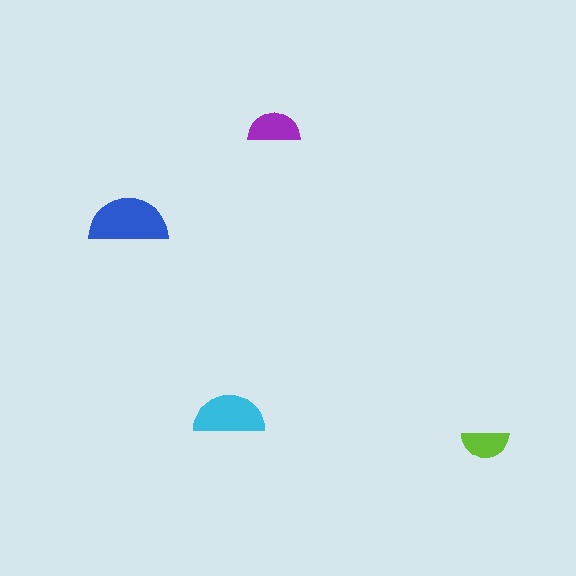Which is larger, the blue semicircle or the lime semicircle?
The blue one.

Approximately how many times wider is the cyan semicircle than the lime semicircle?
About 1.5 times wider.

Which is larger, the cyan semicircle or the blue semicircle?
The blue one.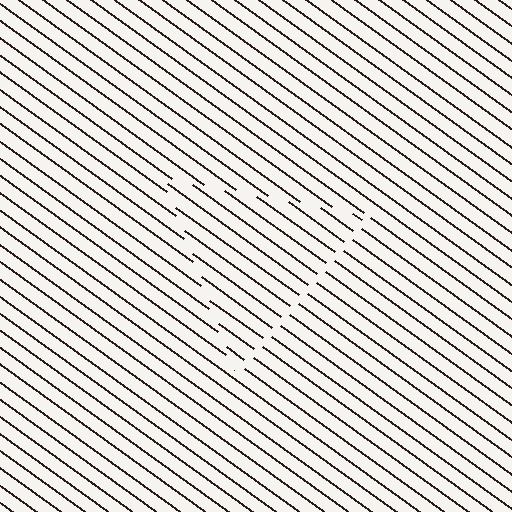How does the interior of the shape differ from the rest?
The interior of the shape contains the same grating, shifted by half a period — the contour is defined by the phase discontinuity where line-ends from the inner and outer gratings abut.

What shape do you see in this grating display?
An illusory triangle. The interior of the shape contains the same grating, shifted by half a period — the contour is defined by the phase discontinuity where line-ends from the inner and outer gratings abut.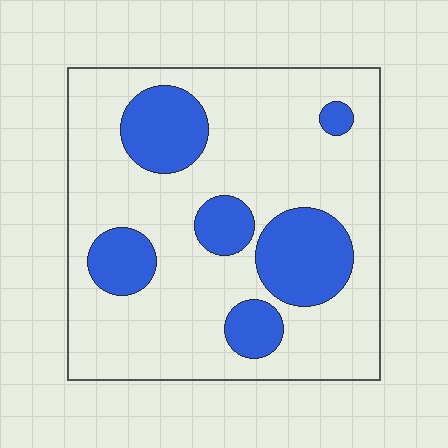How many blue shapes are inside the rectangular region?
6.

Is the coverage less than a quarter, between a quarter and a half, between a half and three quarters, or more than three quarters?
Less than a quarter.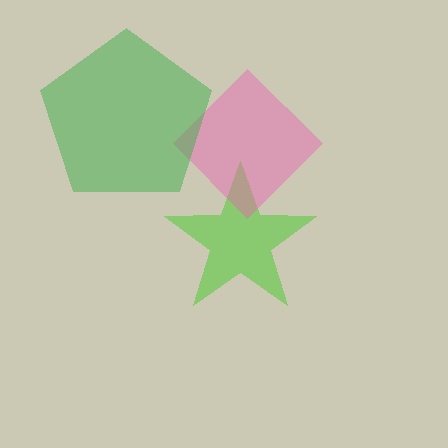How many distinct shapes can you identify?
There are 3 distinct shapes: a lime star, a pink diamond, a green pentagon.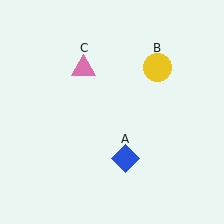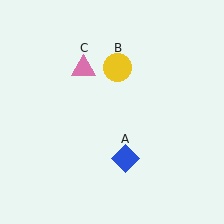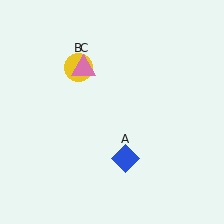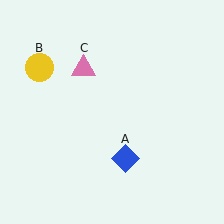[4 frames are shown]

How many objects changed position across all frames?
1 object changed position: yellow circle (object B).